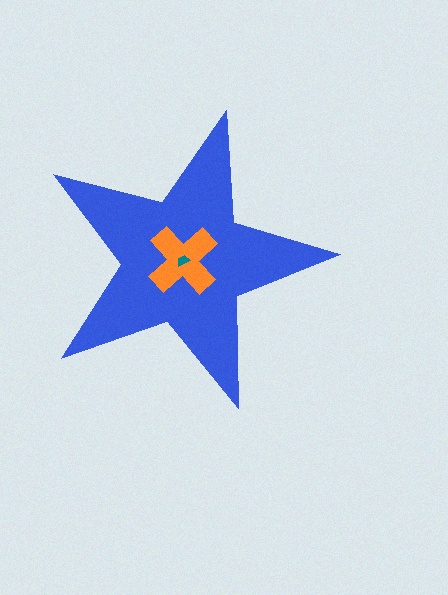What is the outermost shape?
The blue star.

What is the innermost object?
The teal trapezoid.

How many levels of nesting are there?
3.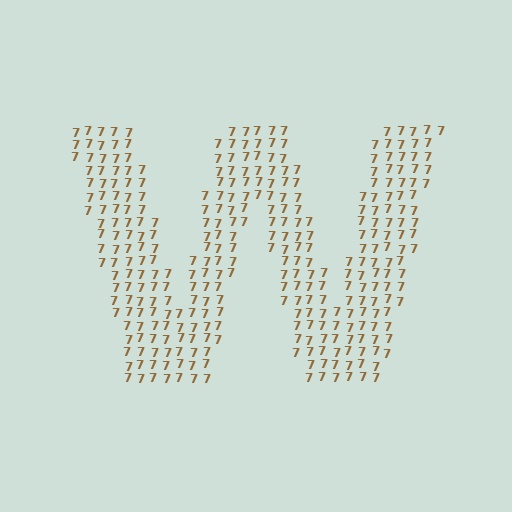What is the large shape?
The large shape is the letter W.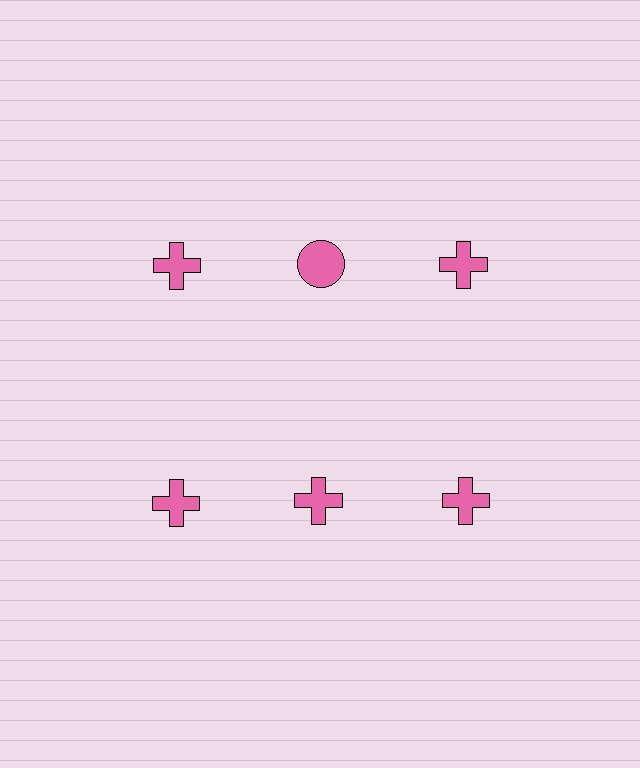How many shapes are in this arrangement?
There are 6 shapes arranged in a grid pattern.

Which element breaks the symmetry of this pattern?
The pink circle in the top row, second from left column breaks the symmetry. All other shapes are pink crosses.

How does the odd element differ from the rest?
It has a different shape: circle instead of cross.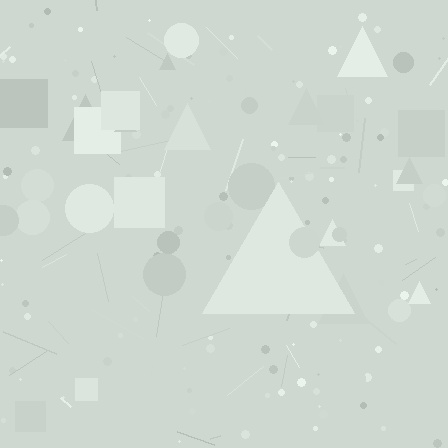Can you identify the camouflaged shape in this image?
The camouflaged shape is a triangle.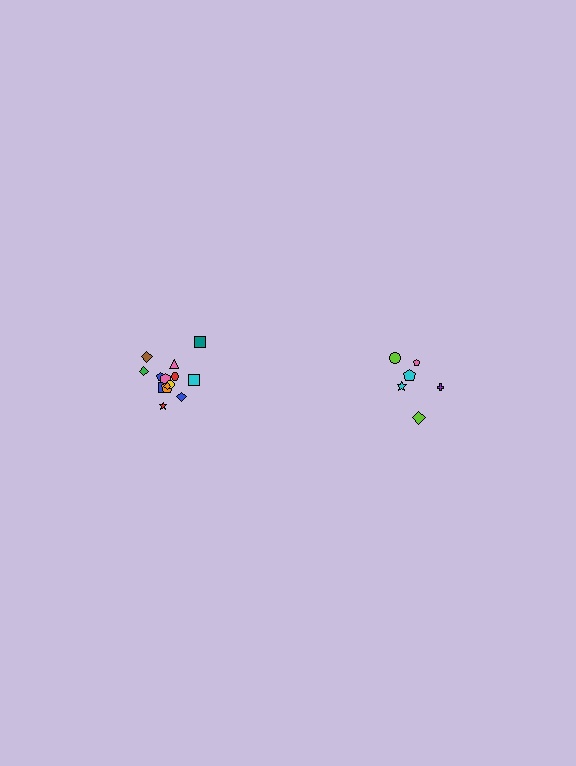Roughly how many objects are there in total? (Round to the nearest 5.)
Roughly 20 objects in total.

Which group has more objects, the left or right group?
The left group.